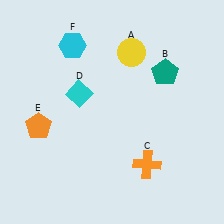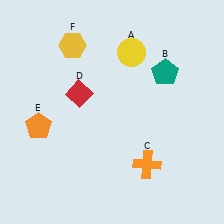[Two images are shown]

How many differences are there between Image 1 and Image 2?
There are 2 differences between the two images.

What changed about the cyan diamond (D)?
In Image 1, D is cyan. In Image 2, it changed to red.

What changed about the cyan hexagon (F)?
In Image 1, F is cyan. In Image 2, it changed to yellow.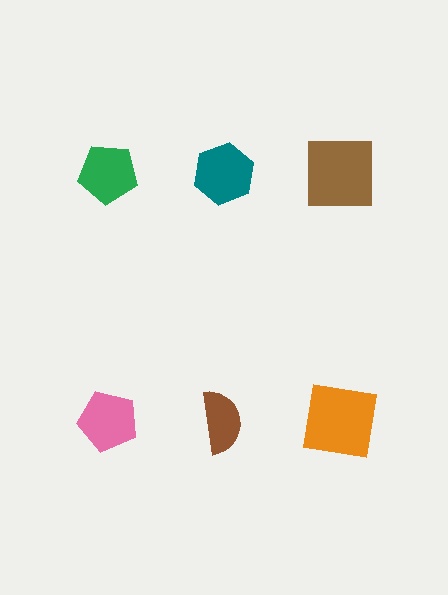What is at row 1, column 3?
A brown square.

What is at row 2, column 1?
A pink pentagon.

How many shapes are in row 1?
3 shapes.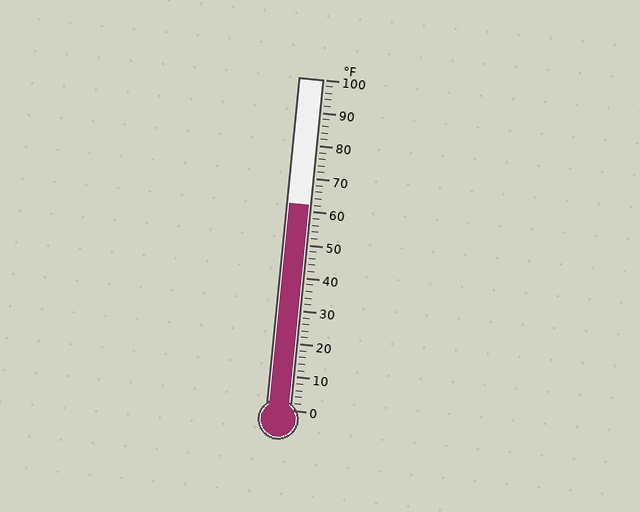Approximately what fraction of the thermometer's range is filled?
The thermometer is filled to approximately 60% of its range.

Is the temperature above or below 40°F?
The temperature is above 40°F.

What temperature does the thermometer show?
The thermometer shows approximately 62°F.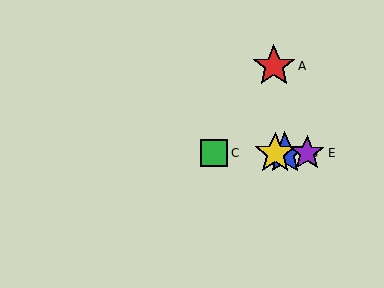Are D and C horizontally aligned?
Yes, both are at y≈153.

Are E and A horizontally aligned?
No, E is at y≈153 and A is at y≈66.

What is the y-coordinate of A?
Object A is at y≈66.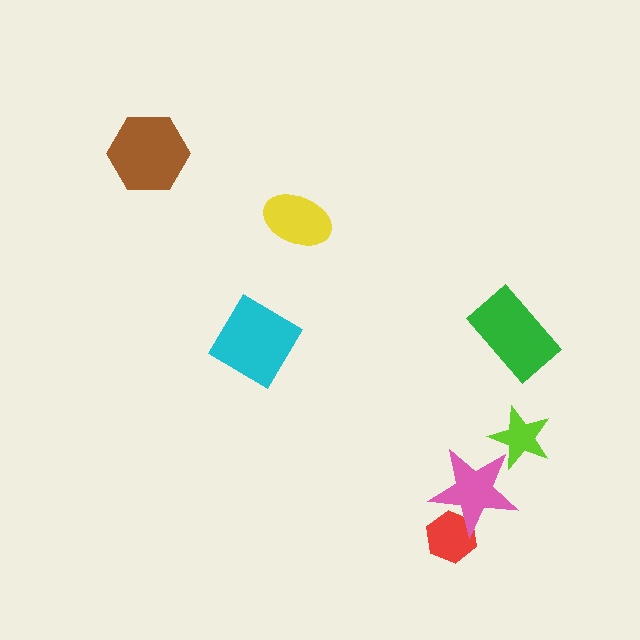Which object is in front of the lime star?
The pink star is in front of the lime star.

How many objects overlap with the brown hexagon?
0 objects overlap with the brown hexagon.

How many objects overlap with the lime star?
1 object overlaps with the lime star.